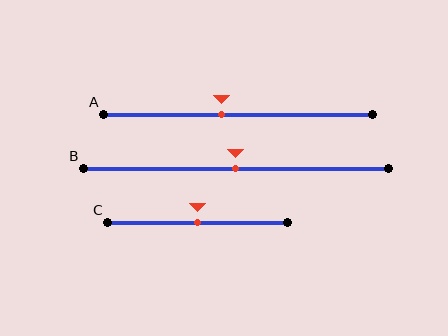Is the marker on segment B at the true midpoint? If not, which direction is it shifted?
Yes, the marker on segment B is at the true midpoint.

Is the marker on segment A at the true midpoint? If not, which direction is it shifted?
No, the marker on segment A is shifted to the left by about 6% of the segment length.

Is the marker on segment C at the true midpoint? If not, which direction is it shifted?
Yes, the marker on segment C is at the true midpoint.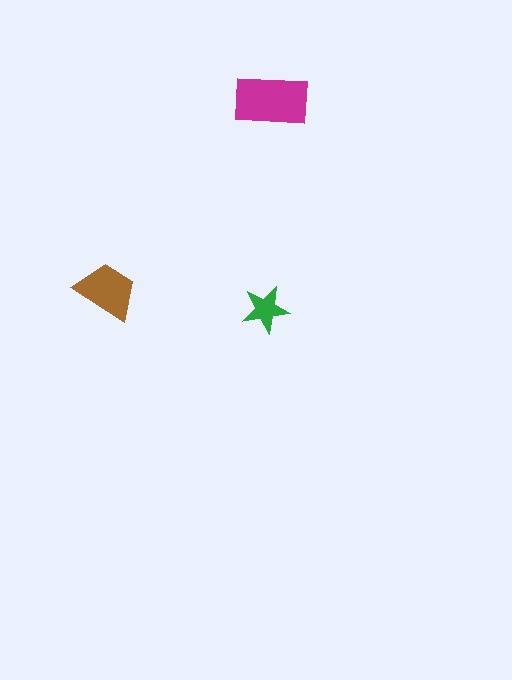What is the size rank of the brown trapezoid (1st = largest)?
2nd.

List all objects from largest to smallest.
The magenta rectangle, the brown trapezoid, the green star.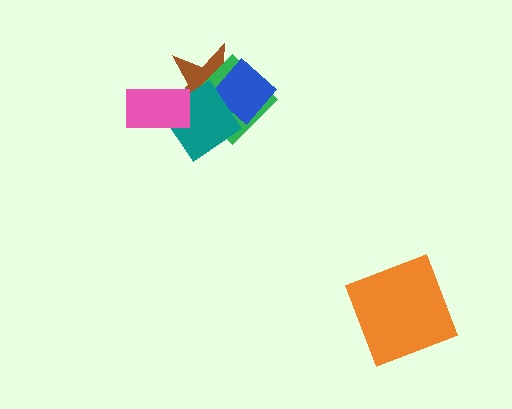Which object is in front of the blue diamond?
The teal diamond is in front of the blue diamond.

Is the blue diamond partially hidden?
Yes, it is partially covered by another shape.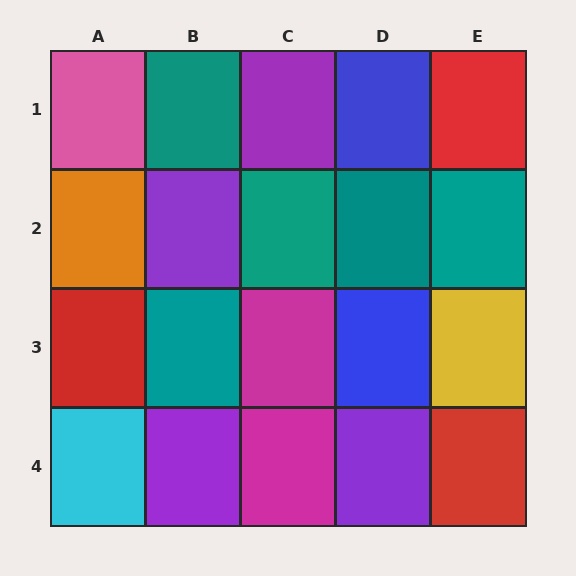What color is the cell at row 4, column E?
Red.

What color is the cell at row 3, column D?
Blue.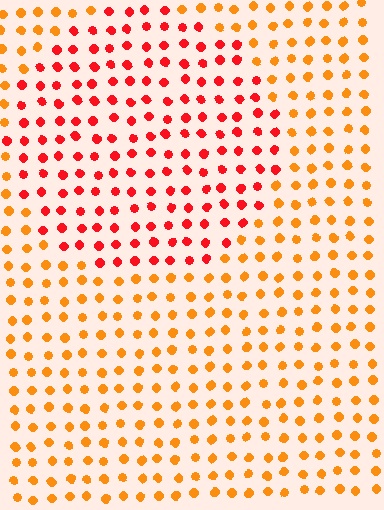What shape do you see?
I see a circle.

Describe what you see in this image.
The image is filled with small orange elements in a uniform arrangement. A circle-shaped region is visible where the elements are tinted to a slightly different hue, forming a subtle color boundary.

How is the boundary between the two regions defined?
The boundary is defined purely by a slight shift in hue (about 36 degrees). Spacing, size, and orientation are identical on both sides.